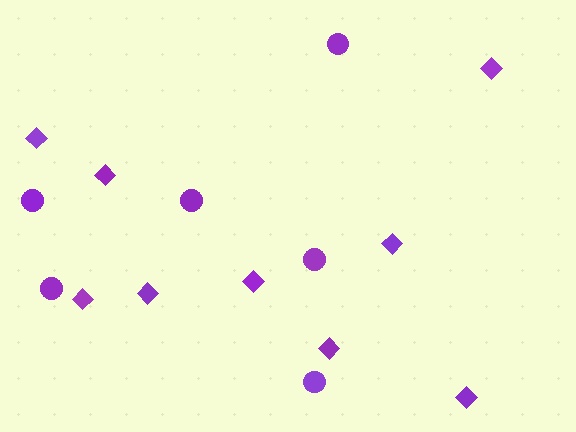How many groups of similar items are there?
There are 2 groups: one group of diamonds (9) and one group of circles (6).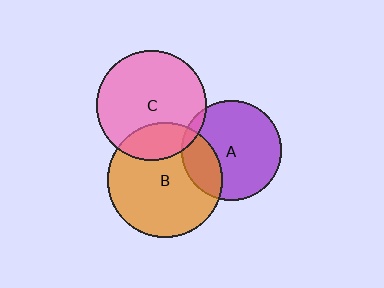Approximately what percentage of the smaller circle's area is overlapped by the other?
Approximately 20%.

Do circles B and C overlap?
Yes.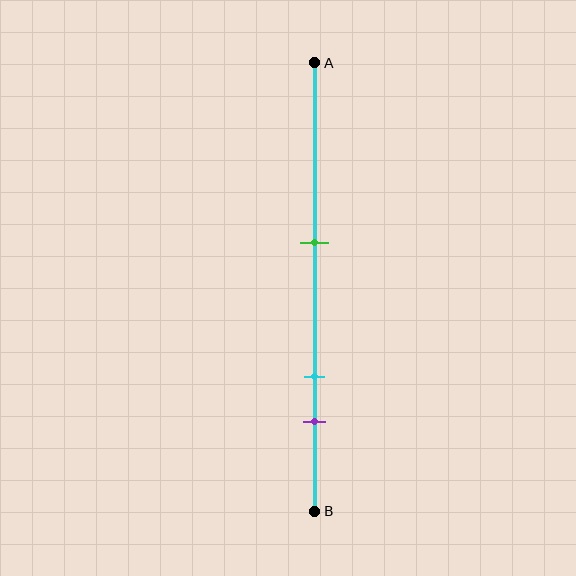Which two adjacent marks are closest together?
The cyan and purple marks are the closest adjacent pair.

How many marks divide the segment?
There are 3 marks dividing the segment.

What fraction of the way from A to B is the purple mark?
The purple mark is approximately 80% (0.8) of the way from A to B.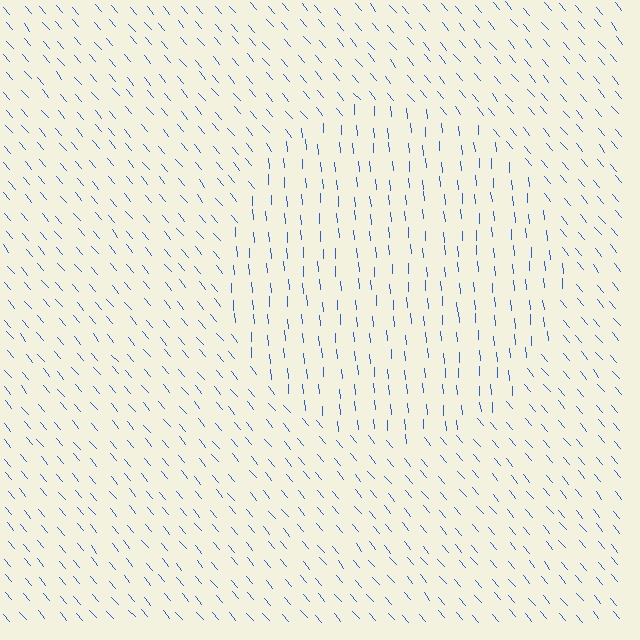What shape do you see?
I see a circle.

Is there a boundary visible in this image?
Yes, there is a texture boundary formed by a change in line orientation.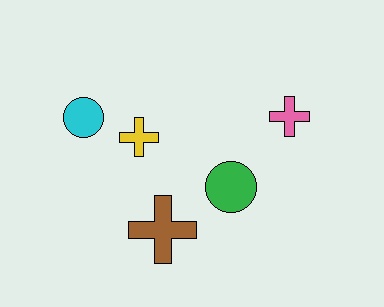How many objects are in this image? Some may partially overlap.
There are 5 objects.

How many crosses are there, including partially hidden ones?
There are 3 crosses.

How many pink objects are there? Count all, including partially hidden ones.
There is 1 pink object.